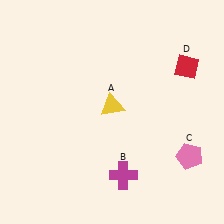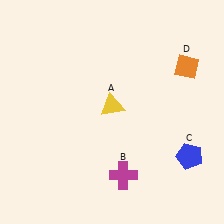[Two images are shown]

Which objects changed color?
C changed from pink to blue. D changed from red to orange.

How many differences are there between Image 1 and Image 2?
There are 2 differences between the two images.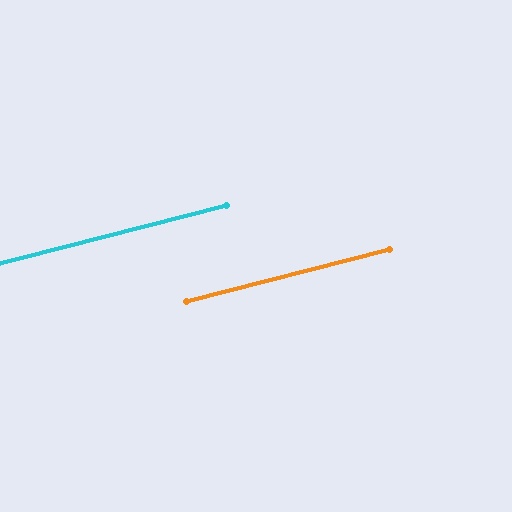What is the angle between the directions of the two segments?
Approximately 0 degrees.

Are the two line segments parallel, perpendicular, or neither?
Parallel — their directions differ by only 0.2°.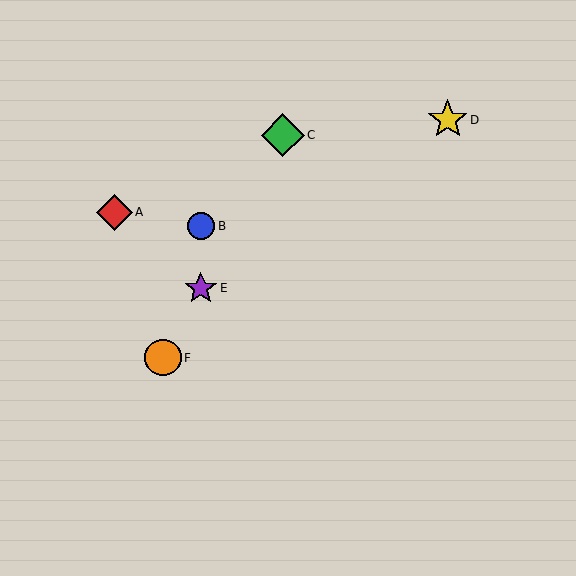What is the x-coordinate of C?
Object C is at x≈283.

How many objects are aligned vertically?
2 objects (B, E) are aligned vertically.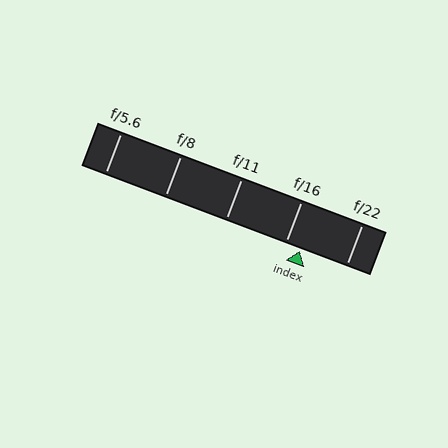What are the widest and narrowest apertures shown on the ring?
The widest aperture shown is f/5.6 and the narrowest is f/22.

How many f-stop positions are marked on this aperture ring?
There are 5 f-stop positions marked.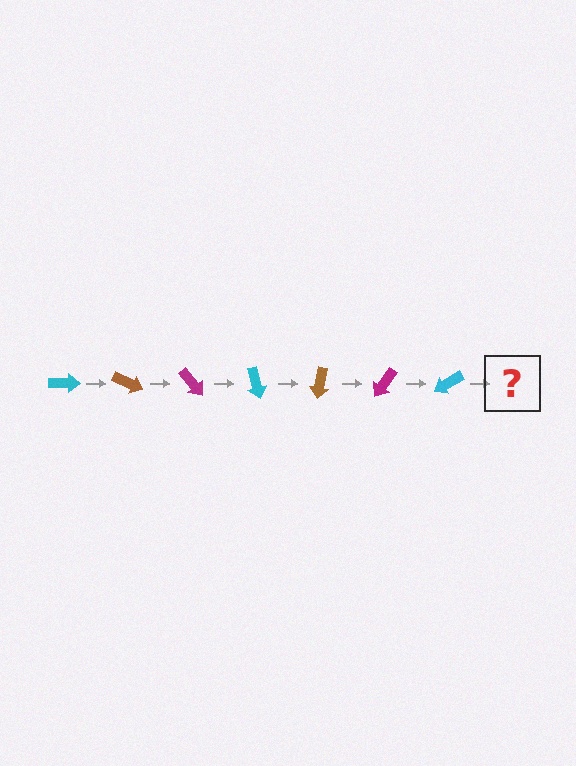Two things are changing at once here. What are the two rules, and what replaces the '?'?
The two rules are that it rotates 25 degrees each step and the color cycles through cyan, brown, and magenta. The '?' should be a brown arrow, rotated 175 degrees from the start.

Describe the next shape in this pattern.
It should be a brown arrow, rotated 175 degrees from the start.